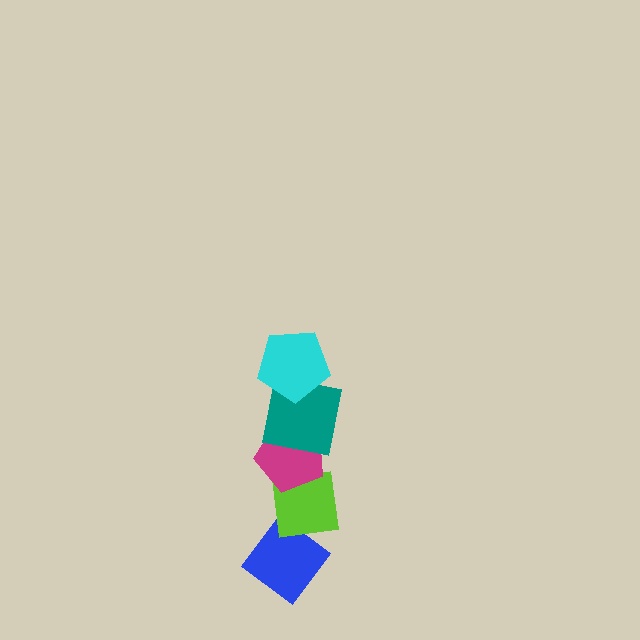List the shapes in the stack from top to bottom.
From top to bottom: the cyan pentagon, the teal square, the magenta pentagon, the lime square, the blue diamond.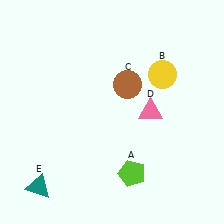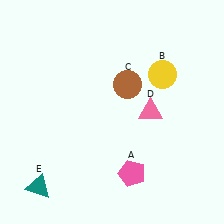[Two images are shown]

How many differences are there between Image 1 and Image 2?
There is 1 difference between the two images.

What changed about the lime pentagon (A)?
In Image 1, A is lime. In Image 2, it changed to pink.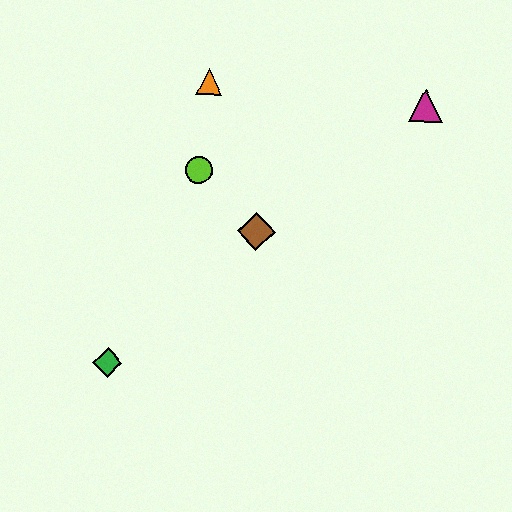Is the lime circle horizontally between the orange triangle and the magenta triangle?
No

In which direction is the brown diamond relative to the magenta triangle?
The brown diamond is to the left of the magenta triangle.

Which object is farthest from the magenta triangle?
The green diamond is farthest from the magenta triangle.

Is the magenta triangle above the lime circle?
Yes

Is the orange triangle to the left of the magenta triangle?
Yes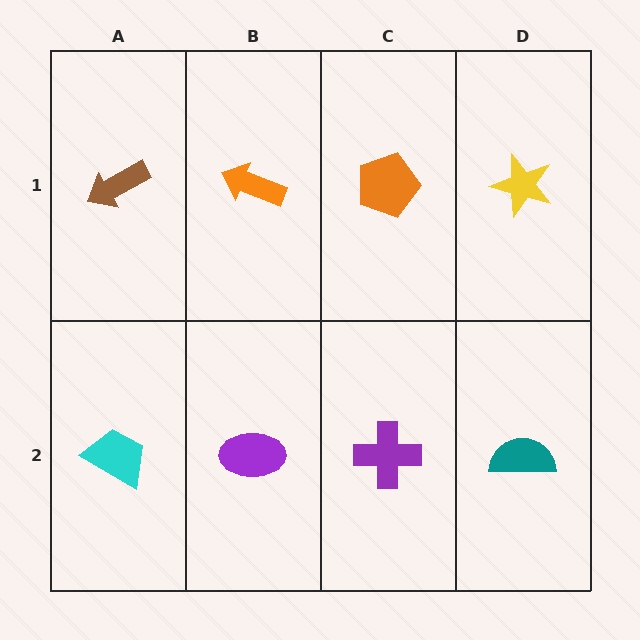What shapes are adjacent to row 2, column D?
A yellow star (row 1, column D), a purple cross (row 2, column C).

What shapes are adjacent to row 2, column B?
An orange arrow (row 1, column B), a cyan trapezoid (row 2, column A), a purple cross (row 2, column C).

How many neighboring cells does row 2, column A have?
2.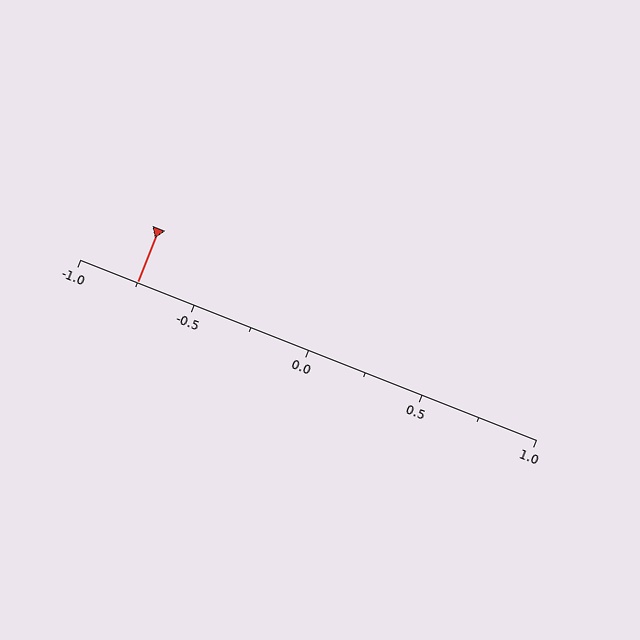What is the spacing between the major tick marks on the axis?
The major ticks are spaced 0.5 apart.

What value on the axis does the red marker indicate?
The marker indicates approximately -0.75.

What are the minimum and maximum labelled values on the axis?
The axis runs from -1.0 to 1.0.